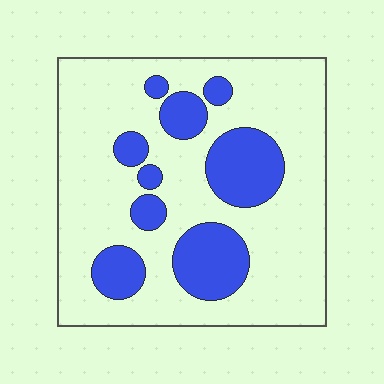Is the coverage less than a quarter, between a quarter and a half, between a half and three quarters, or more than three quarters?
Less than a quarter.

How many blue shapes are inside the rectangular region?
9.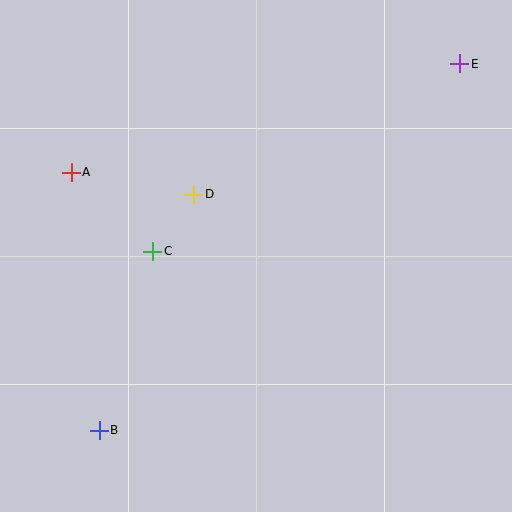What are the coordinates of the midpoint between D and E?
The midpoint between D and E is at (327, 129).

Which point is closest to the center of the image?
Point D at (194, 194) is closest to the center.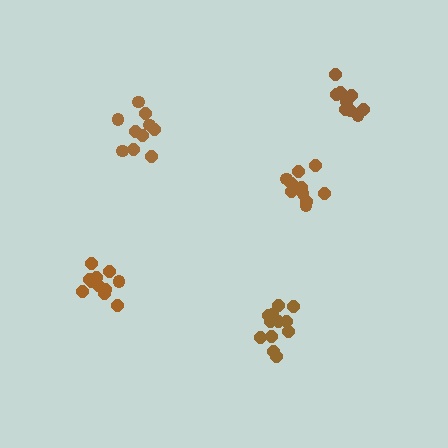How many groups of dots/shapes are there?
There are 5 groups.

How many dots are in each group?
Group 1: 11 dots, Group 2: 10 dots, Group 3: 10 dots, Group 4: 12 dots, Group 5: 9 dots (52 total).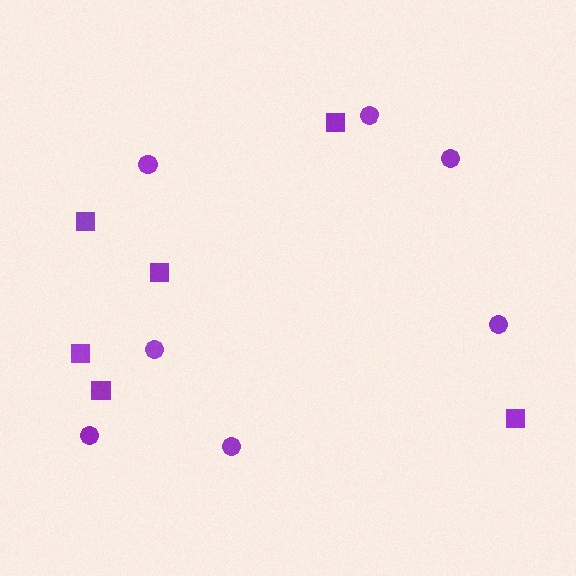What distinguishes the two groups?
There are 2 groups: one group of squares (6) and one group of circles (7).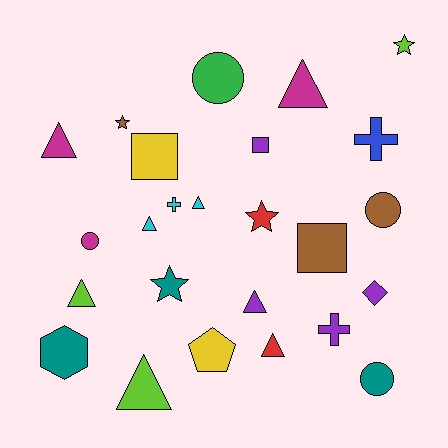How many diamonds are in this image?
There is 1 diamond.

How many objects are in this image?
There are 25 objects.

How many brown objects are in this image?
There are 3 brown objects.